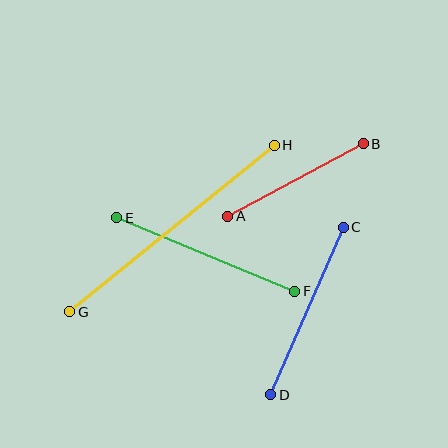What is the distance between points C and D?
The distance is approximately 183 pixels.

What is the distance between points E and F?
The distance is approximately 193 pixels.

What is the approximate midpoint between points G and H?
The midpoint is at approximately (172, 229) pixels.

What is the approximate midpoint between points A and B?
The midpoint is at approximately (295, 180) pixels.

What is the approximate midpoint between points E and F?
The midpoint is at approximately (206, 255) pixels.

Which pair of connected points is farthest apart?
Points G and H are farthest apart.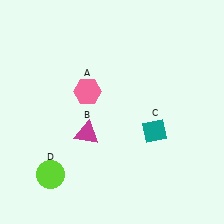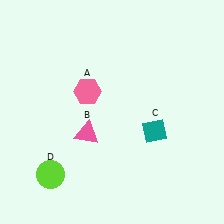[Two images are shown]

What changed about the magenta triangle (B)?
In Image 1, B is magenta. In Image 2, it changed to pink.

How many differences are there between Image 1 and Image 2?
There is 1 difference between the two images.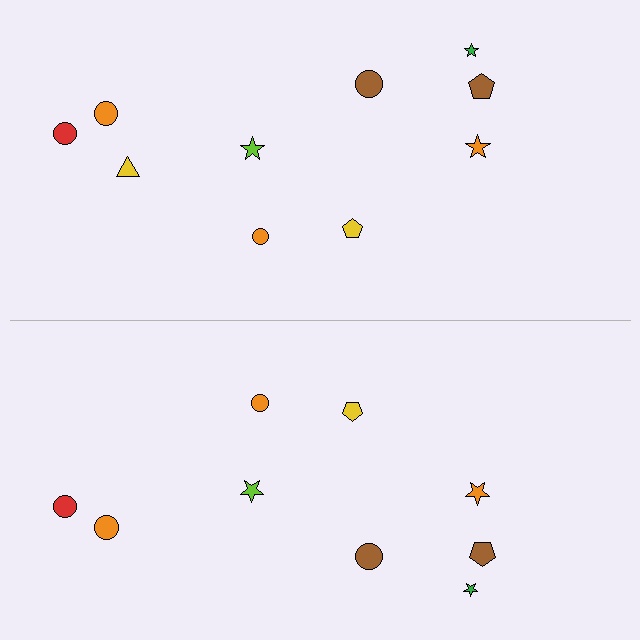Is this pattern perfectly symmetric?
No, the pattern is not perfectly symmetric. A yellow triangle is missing from the bottom side.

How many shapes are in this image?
There are 19 shapes in this image.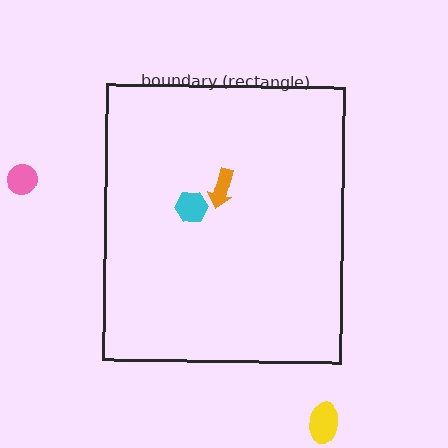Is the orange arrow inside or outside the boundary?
Inside.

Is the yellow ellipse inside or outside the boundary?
Outside.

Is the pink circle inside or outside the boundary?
Outside.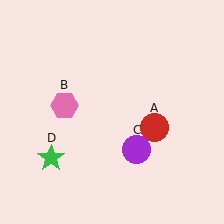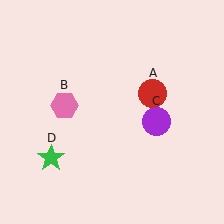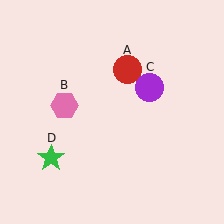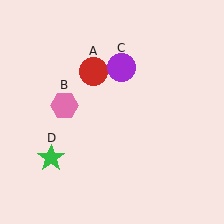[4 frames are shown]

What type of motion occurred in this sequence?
The red circle (object A), purple circle (object C) rotated counterclockwise around the center of the scene.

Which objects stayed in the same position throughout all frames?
Pink hexagon (object B) and green star (object D) remained stationary.